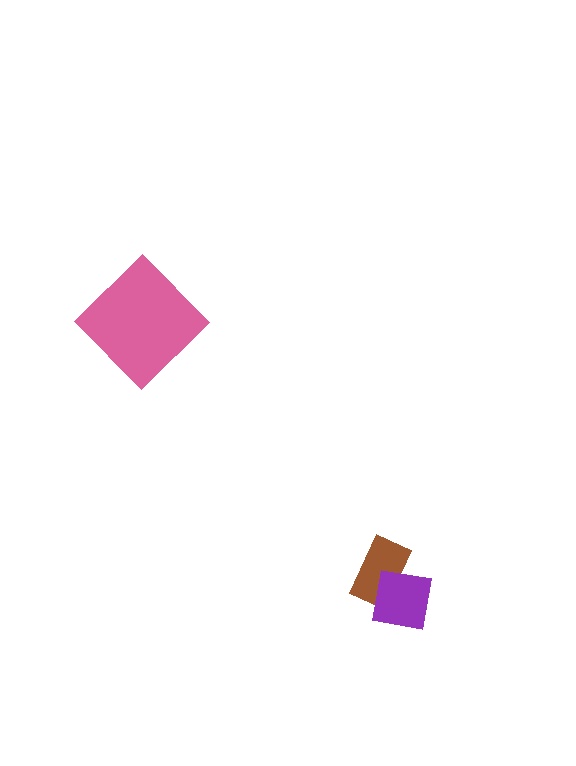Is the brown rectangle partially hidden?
Yes, it is partially covered by another shape.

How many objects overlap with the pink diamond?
0 objects overlap with the pink diamond.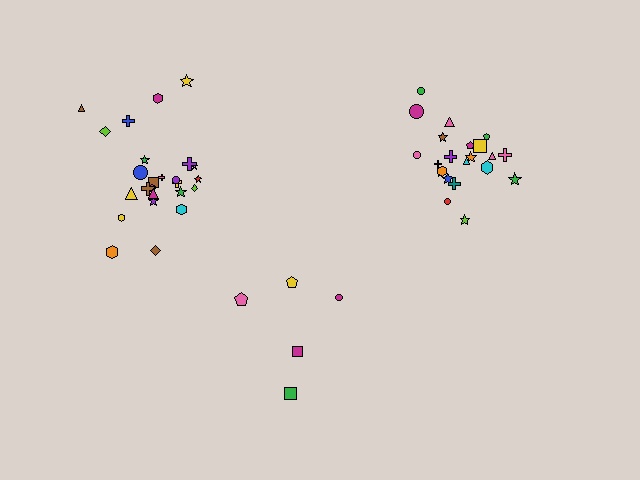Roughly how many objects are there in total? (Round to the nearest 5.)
Roughly 50 objects in total.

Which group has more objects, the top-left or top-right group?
The top-left group.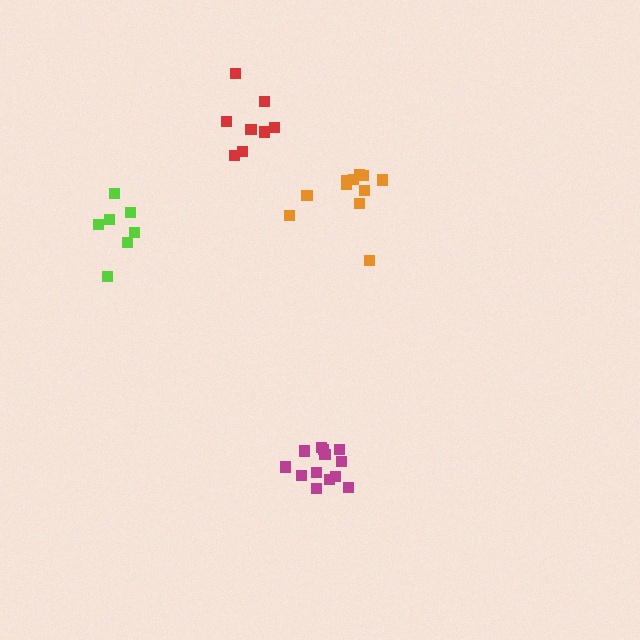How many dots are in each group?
Group 1: 7 dots, Group 2: 13 dots, Group 3: 8 dots, Group 4: 11 dots (39 total).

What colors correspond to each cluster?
The clusters are colored: lime, magenta, red, orange.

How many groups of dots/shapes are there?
There are 4 groups.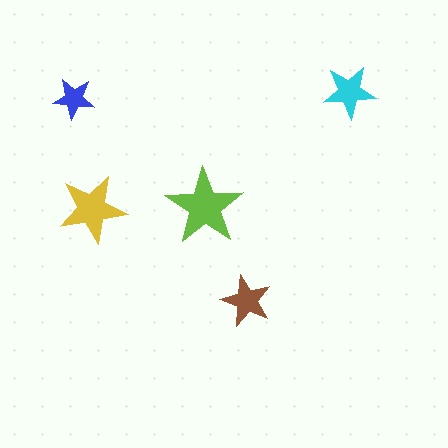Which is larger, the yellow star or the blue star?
The yellow one.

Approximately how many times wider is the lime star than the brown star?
About 1.5 times wider.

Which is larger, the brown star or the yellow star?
The yellow one.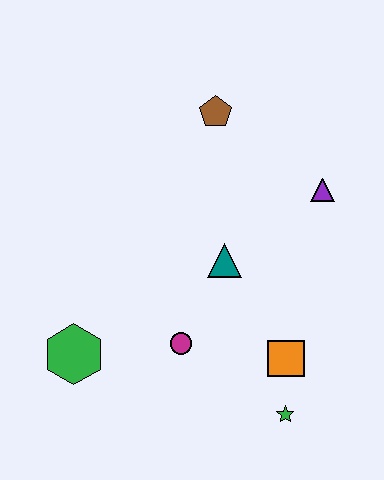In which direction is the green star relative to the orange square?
The green star is below the orange square.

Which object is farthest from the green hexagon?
The purple triangle is farthest from the green hexagon.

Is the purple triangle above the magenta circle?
Yes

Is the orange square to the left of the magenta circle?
No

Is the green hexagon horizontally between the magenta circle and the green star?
No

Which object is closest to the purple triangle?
The teal triangle is closest to the purple triangle.